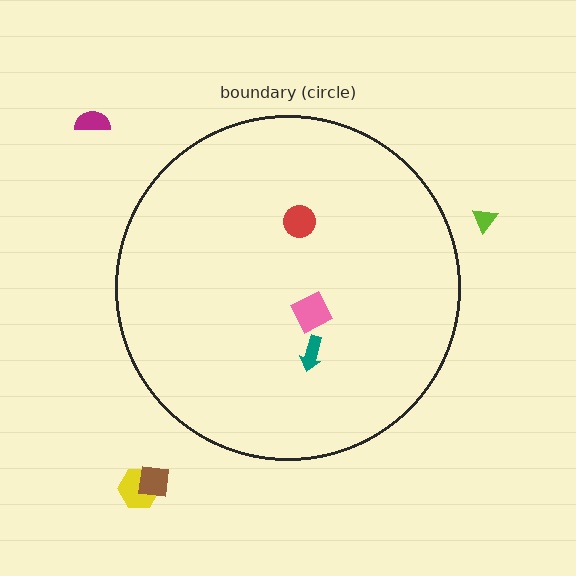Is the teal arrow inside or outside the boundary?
Inside.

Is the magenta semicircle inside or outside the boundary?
Outside.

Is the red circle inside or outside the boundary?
Inside.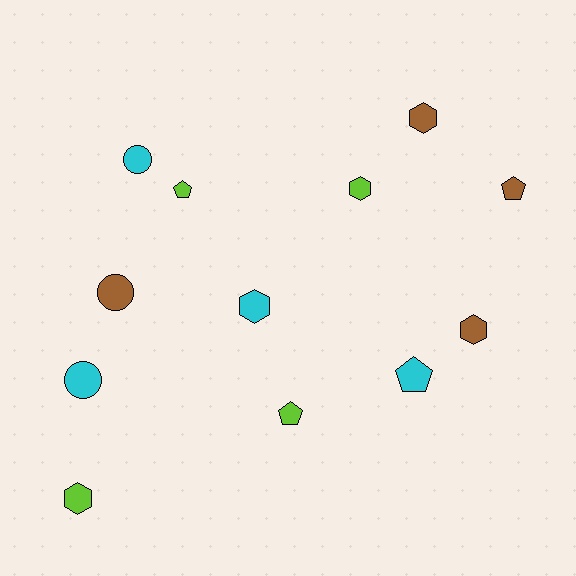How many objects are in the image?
There are 12 objects.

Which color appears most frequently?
Lime, with 4 objects.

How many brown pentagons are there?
There is 1 brown pentagon.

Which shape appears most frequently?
Hexagon, with 5 objects.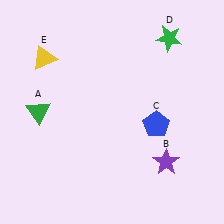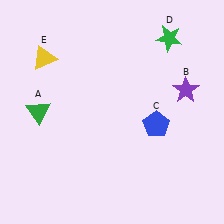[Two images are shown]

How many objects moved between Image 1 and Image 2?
1 object moved between the two images.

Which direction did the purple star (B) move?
The purple star (B) moved up.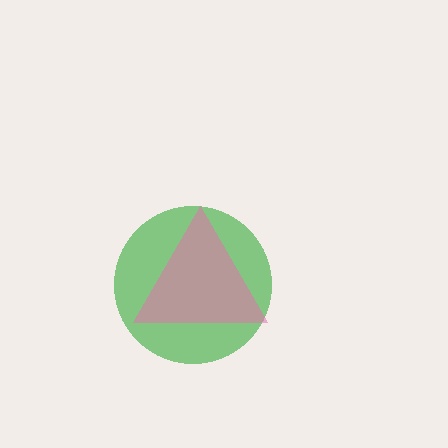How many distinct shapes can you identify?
There are 2 distinct shapes: a green circle, a pink triangle.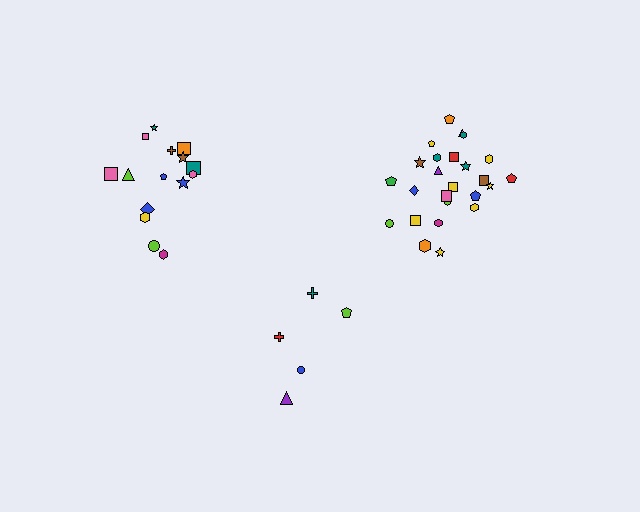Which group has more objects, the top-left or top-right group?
The top-right group.